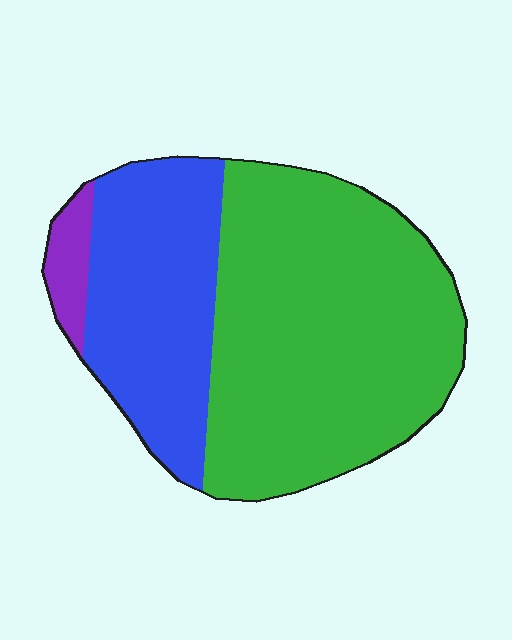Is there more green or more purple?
Green.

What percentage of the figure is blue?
Blue takes up about one third (1/3) of the figure.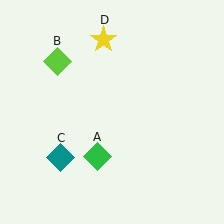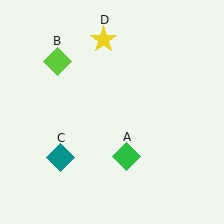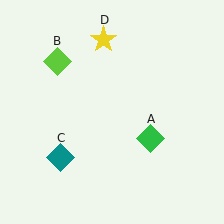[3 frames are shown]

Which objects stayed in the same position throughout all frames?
Lime diamond (object B) and teal diamond (object C) and yellow star (object D) remained stationary.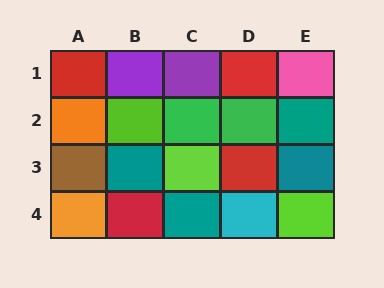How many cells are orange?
2 cells are orange.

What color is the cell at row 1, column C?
Purple.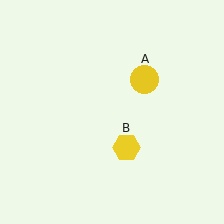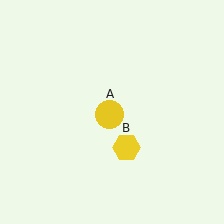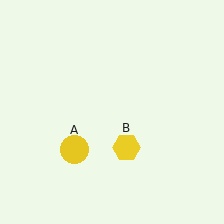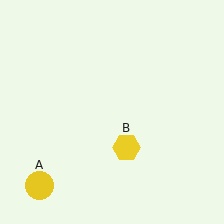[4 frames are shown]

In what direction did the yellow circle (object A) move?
The yellow circle (object A) moved down and to the left.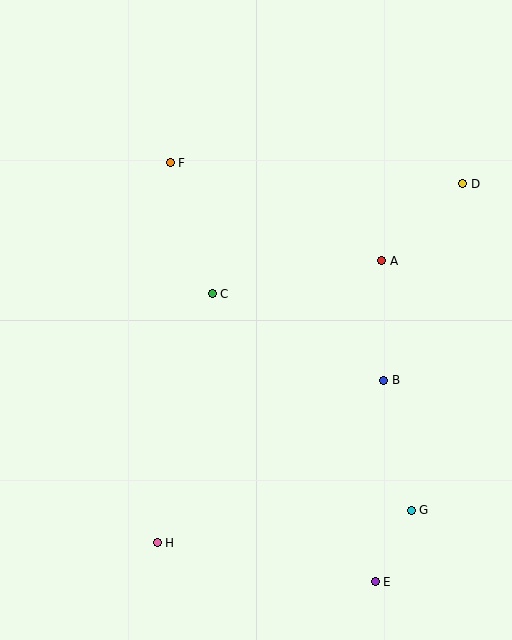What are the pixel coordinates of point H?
Point H is at (157, 543).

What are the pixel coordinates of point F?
Point F is at (170, 163).